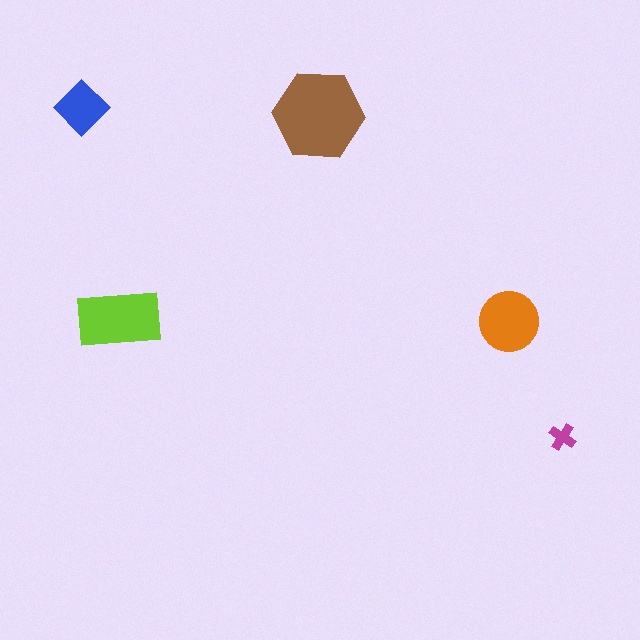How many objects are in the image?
There are 5 objects in the image.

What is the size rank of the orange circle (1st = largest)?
3rd.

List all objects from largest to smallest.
The brown hexagon, the lime rectangle, the orange circle, the blue diamond, the magenta cross.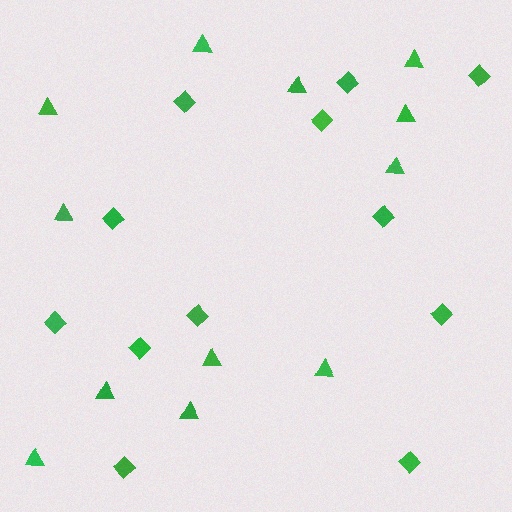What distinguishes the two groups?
There are 2 groups: one group of diamonds (12) and one group of triangles (12).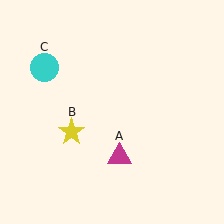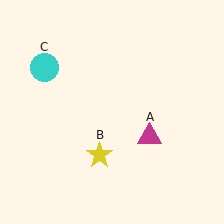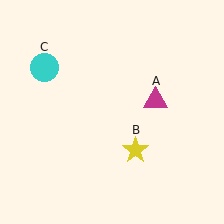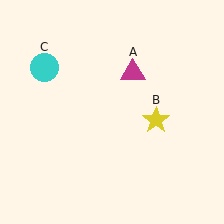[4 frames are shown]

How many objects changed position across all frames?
2 objects changed position: magenta triangle (object A), yellow star (object B).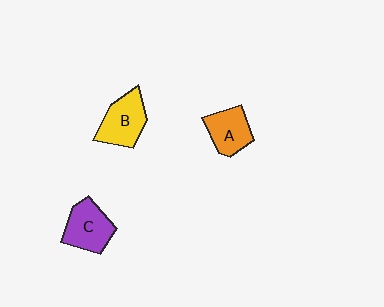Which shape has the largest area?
Shape C (purple).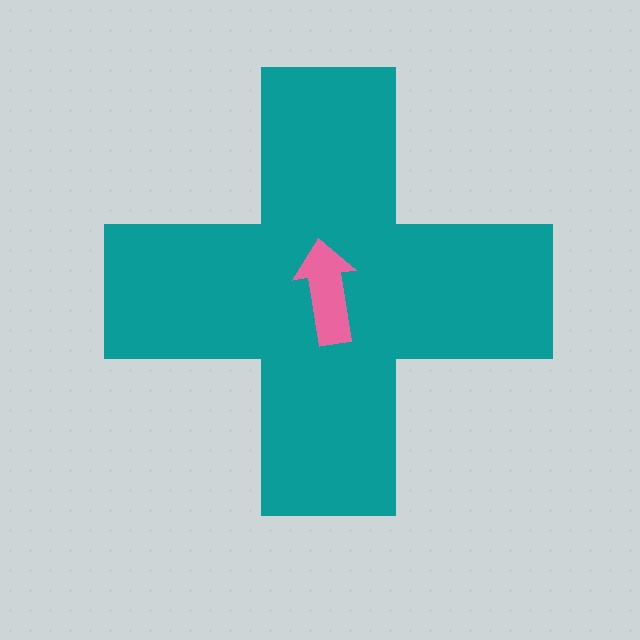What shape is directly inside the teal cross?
The pink arrow.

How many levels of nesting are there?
2.